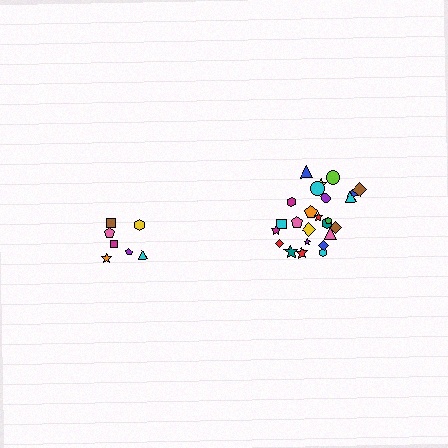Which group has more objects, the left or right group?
The right group.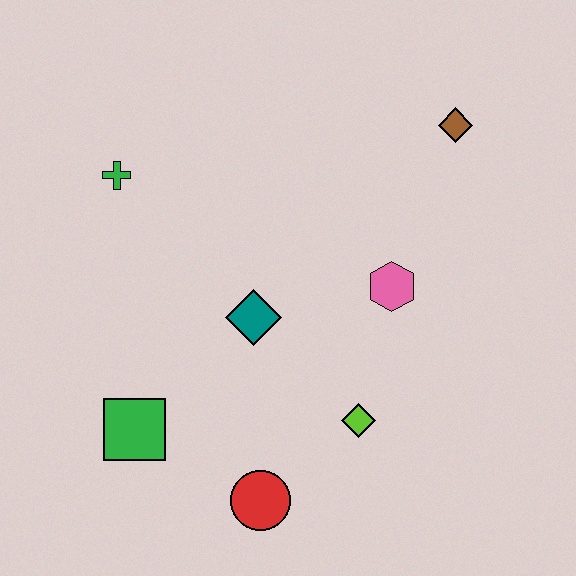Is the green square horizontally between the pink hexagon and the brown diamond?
No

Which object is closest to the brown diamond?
The pink hexagon is closest to the brown diamond.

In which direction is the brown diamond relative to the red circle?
The brown diamond is above the red circle.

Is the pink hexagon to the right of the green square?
Yes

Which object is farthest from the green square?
The brown diamond is farthest from the green square.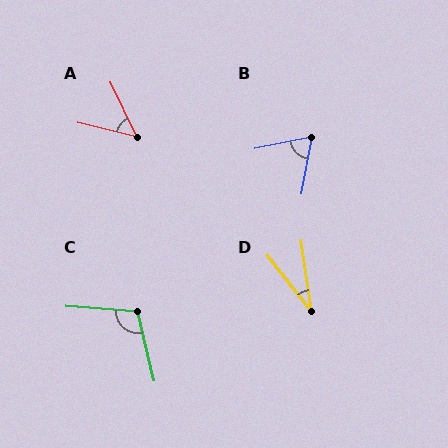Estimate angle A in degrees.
Approximately 50 degrees.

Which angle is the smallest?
D, at approximately 30 degrees.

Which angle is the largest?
C, at approximately 108 degrees.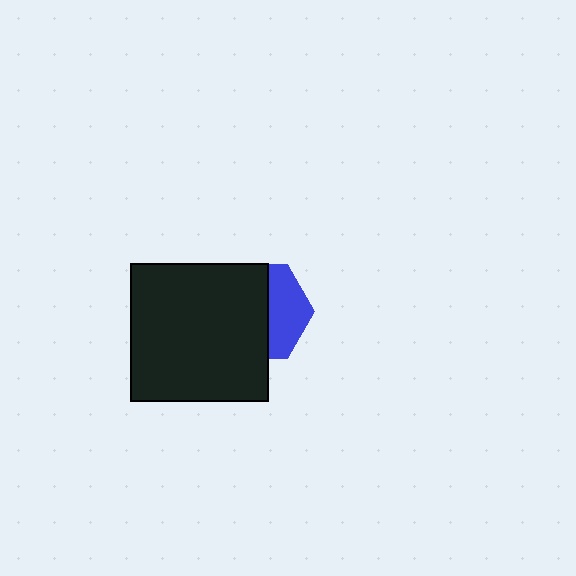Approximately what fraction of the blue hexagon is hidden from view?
Roughly 61% of the blue hexagon is hidden behind the black square.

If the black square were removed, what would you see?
You would see the complete blue hexagon.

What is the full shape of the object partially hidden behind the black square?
The partially hidden object is a blue hexagon.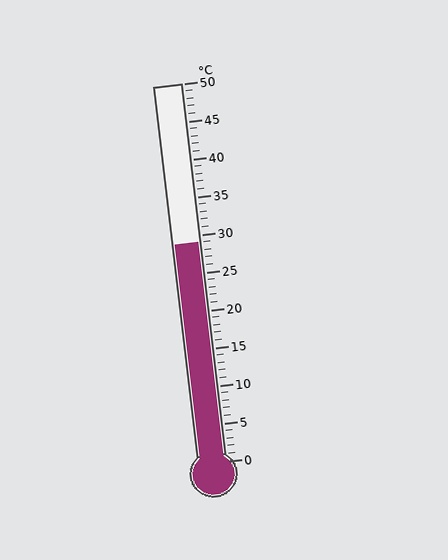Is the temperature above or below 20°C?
The temperature is above 20°C.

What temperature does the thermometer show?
The thermometer shows approximately 29°C.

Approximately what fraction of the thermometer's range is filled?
The thermometer is filled to approximately 60% of its range.